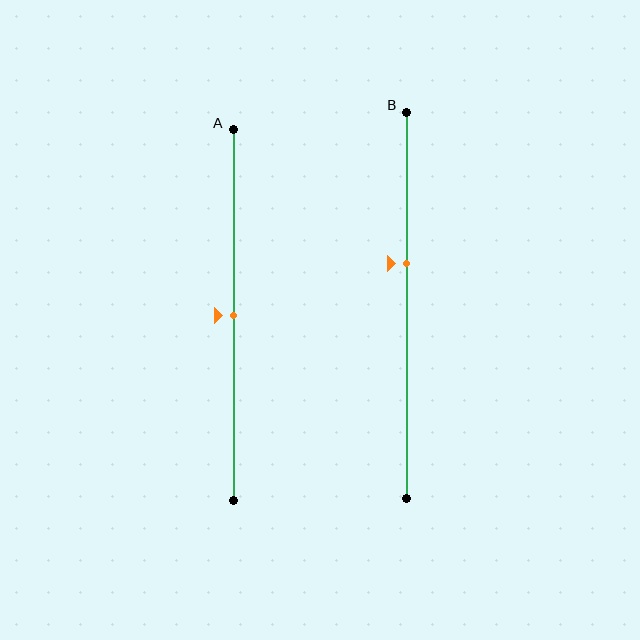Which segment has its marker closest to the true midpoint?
Segment A has its marker closest to the true midpoint.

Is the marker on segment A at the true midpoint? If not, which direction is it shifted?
Yes, the marker on segment A is at the true midpoint.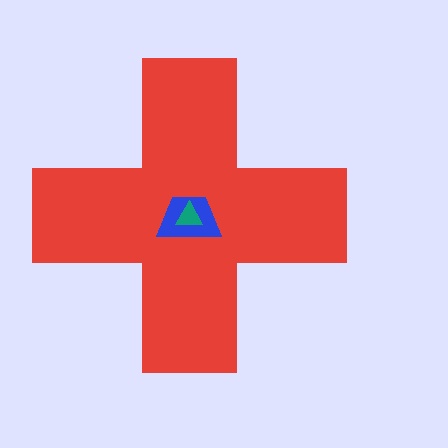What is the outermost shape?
The red cross.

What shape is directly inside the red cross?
The blue trapezoid.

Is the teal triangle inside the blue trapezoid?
Yes.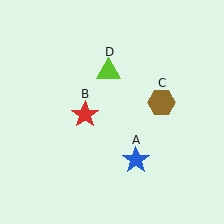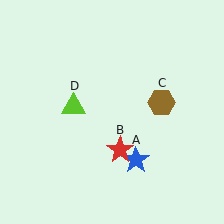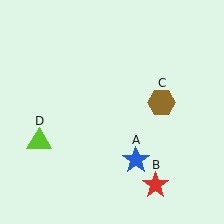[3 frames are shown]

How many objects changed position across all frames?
2 objects changed position: red star (object B), lime triangle (object D).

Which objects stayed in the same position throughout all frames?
Blue star (object A) and brown hexagon (object C) remained stationary.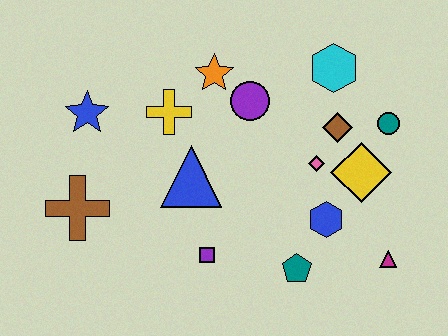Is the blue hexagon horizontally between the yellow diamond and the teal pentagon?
Yes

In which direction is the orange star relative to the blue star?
The orange star is to the right of the blue star.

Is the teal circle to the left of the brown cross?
No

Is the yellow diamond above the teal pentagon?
Yes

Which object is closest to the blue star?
The yellow cross is closest to the blue star.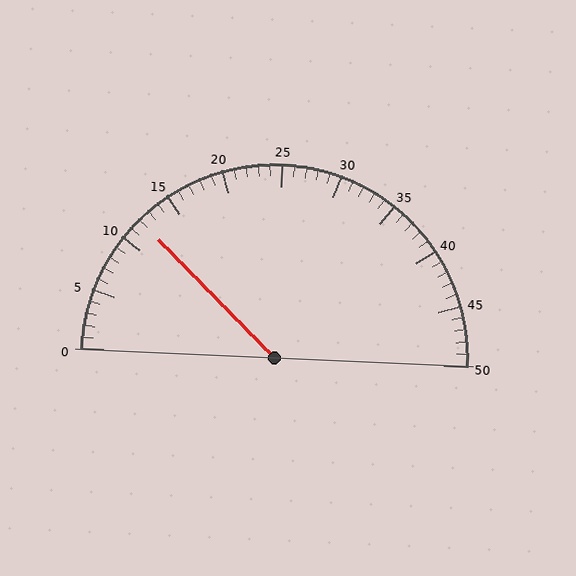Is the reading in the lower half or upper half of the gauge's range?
The reading is in the lower half of the range (0 to 50).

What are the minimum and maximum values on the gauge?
The gauge ranges from 0 to 50.